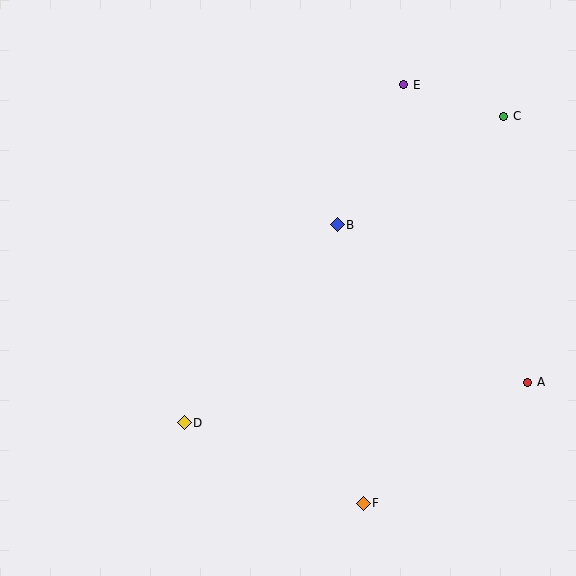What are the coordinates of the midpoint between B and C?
The midpoint between B and C is at (421, 170).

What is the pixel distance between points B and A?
The distance between B and A is 247 pixels.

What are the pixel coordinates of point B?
Point B is at (337, 225).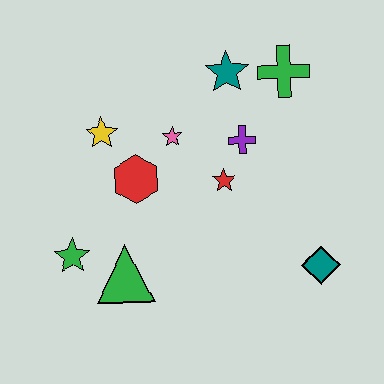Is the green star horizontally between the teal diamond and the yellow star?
No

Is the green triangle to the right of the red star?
No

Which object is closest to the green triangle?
The green star is closest to the green triangle.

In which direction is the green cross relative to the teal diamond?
The green cross is above the teal diamond.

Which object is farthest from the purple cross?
The green star is farthest from the purple cross.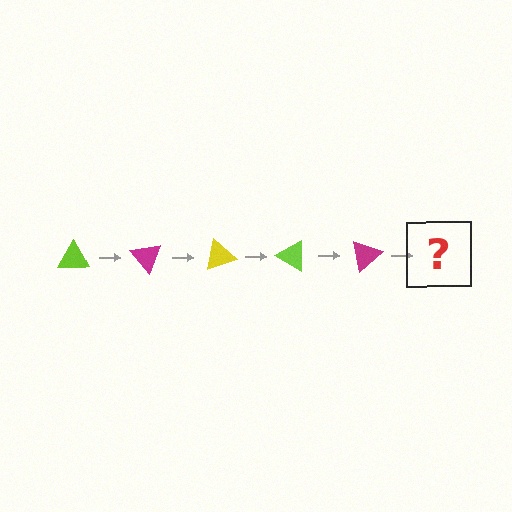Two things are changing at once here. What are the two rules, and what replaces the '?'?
The two rules are that it rotates 50 degrees each step and the color cycles through lime, magenta, and yellow. The '?' should be a yellow triangle, rotated 250 degrees from the start.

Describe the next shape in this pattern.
It should be a yellow triangle, rotated 250 degrees from the start.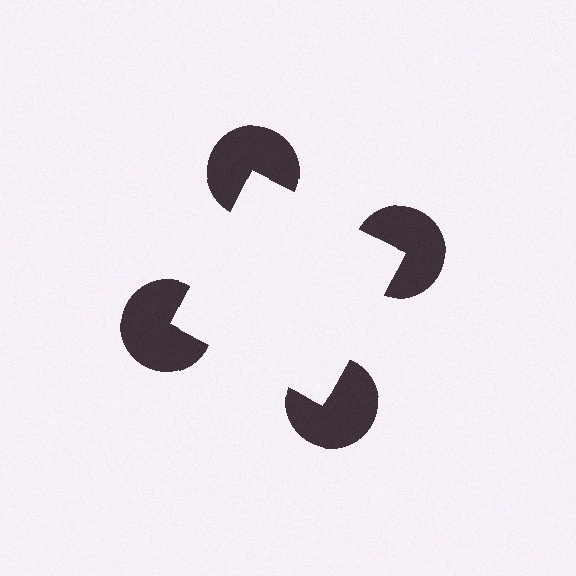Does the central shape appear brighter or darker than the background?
It typically appears slightly brighter than the background, even though no actual brightness change is drawn.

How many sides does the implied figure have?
4 sides.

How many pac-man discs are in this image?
There are 4 — one at each vertex of the illusory square.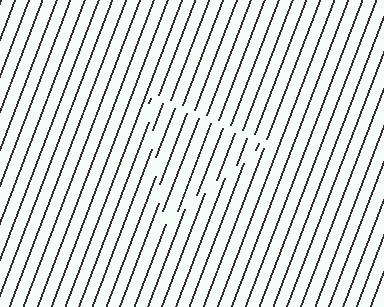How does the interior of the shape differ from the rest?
The interior of the shape contains the same grating, shifted by half a period — the contour is defined by the phase discontinuity where line-ends from the inner and outer gratings abut.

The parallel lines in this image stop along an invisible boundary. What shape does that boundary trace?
An illusory triangle. The interior of the shape contains the same grating, shifted by half a period — the contour is defined by the phase discontinuity where line-ends from the inner and outer gratings abut.